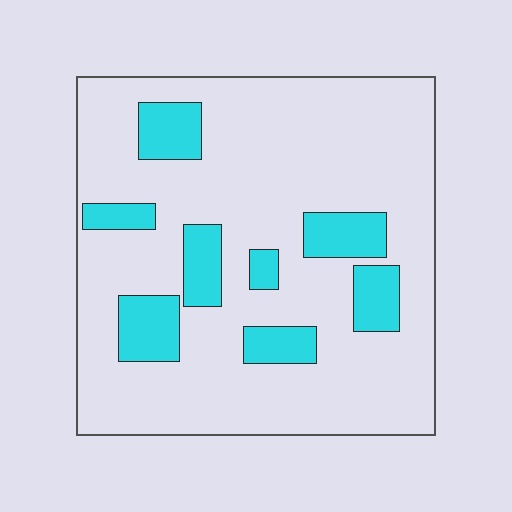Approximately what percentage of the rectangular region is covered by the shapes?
Approximately 20%.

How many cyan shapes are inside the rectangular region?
8.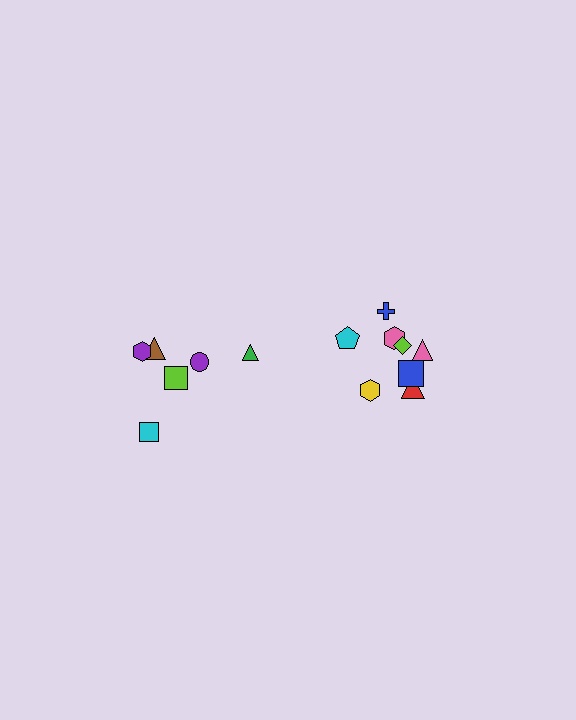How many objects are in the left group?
There are 6 objects.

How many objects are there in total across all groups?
There are 14 objects.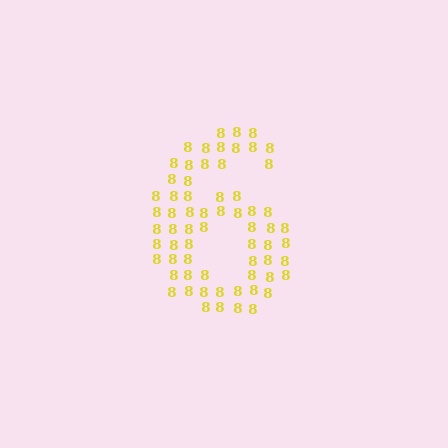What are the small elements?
The small elements are digit 8's.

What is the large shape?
The large shape is the digit 6.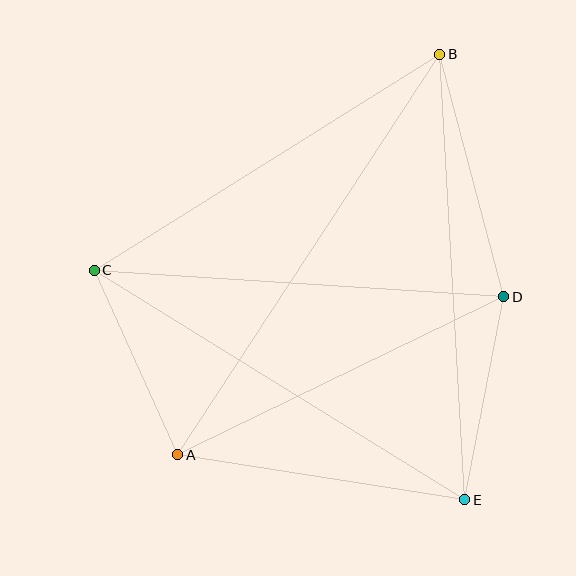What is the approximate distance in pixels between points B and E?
The distance between B and E is approximately 446 pixels.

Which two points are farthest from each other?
Points A and B are farthest from each other.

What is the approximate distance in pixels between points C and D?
The distance between C and D is approximately 410 pixels.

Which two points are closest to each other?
Points A and C are closest to each other.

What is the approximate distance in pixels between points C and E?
The distance between C and E is approximately 436 pixels.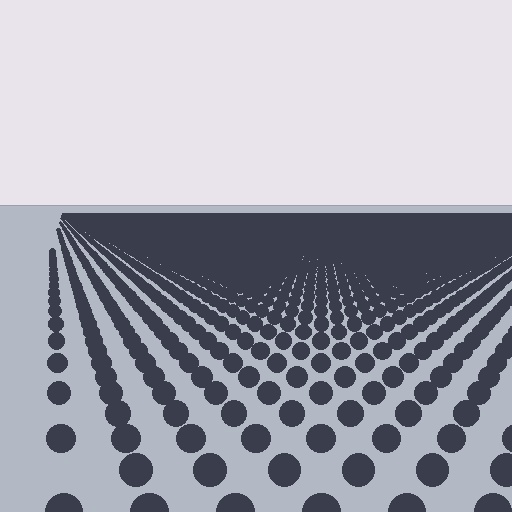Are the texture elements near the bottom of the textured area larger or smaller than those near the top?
Larger. Near the bottom, elements are closer to the viewer and appear at a bigger on-screen size.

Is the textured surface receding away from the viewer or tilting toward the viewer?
The surface is receding away from the viewer. Texture elements get smaller and denser toward the top.